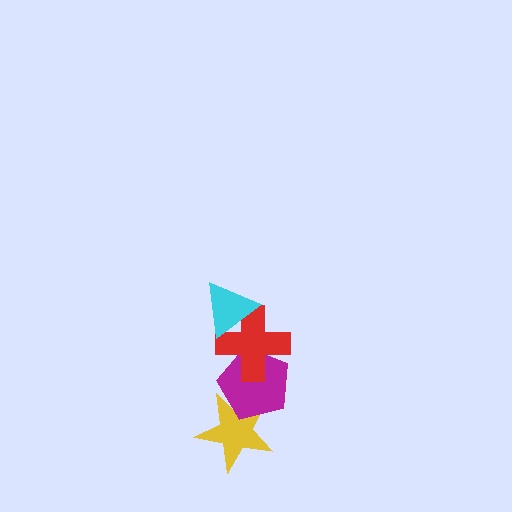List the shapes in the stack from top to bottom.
From top to bottom: the cyan triangle, the red cross, the magenta pentagon, the yellow star.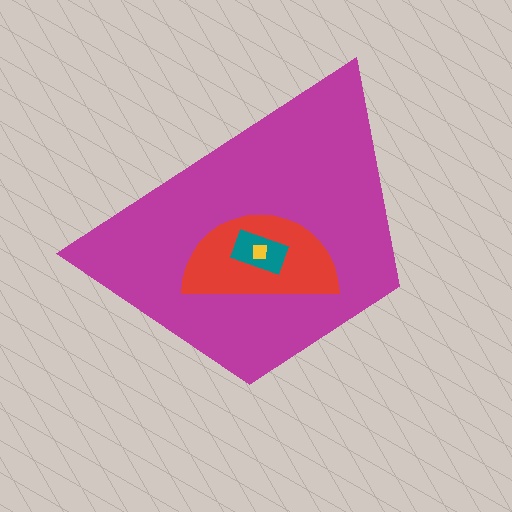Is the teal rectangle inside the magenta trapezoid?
Yes.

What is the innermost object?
The yellow square.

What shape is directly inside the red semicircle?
The teal rectangle.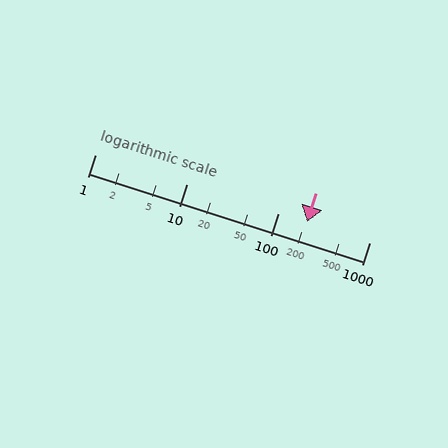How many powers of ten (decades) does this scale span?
The scale spans 3 decades, from 1 to 1000.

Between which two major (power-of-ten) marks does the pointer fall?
The pointer is between 100 and 1000.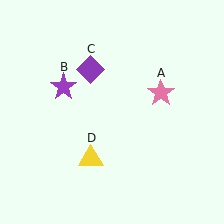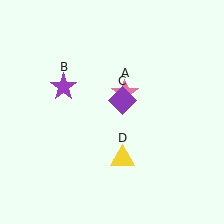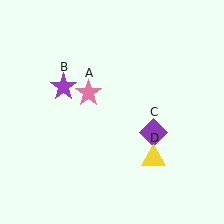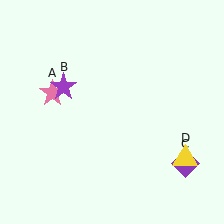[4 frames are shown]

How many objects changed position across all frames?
3 objects changed position: pink star (object A), purple diamond (object C), yellow triangle (object D).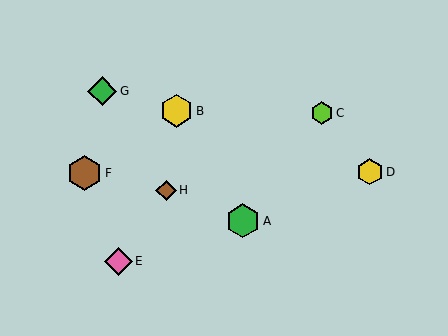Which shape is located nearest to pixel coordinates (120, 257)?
The pink diamond (labeled E) at (118, 261) is nearest to that location.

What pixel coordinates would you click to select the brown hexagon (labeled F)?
Click at (84, 173) to select the brown hexagon F.